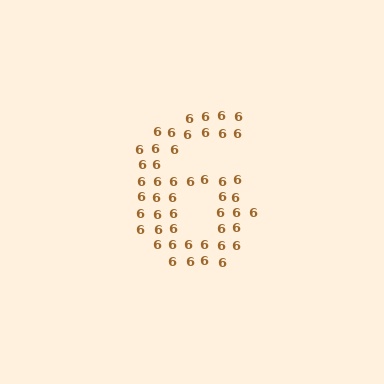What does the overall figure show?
The overall figure shows the digit 6.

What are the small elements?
The small elements are digit 6's.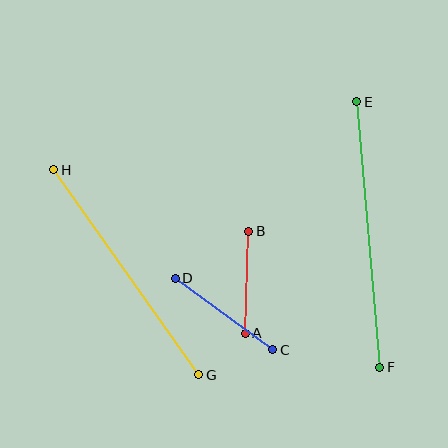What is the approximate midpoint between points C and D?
The midpoint is at approximately (224, 314) pixels.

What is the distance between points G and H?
The distance is approximately 251 pixels.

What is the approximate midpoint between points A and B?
The midpoint is at approximately (247, 282) pixels.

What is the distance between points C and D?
The distance is approximately 121 pixels.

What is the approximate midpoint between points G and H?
The midpoint is at approximately (126, 272) pixels.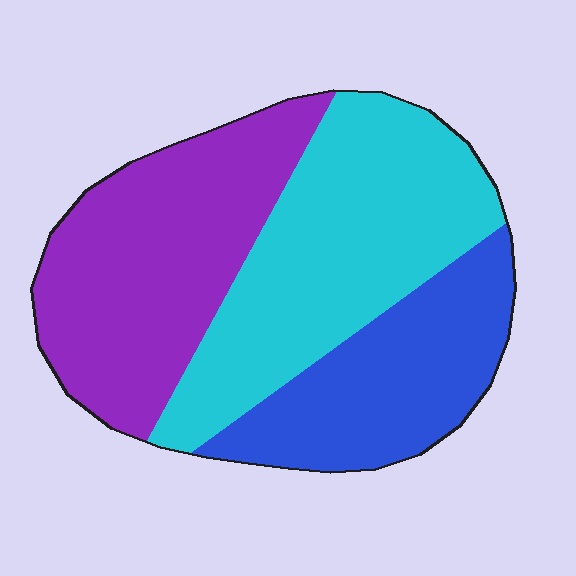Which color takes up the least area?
Blue, at roughly 25%.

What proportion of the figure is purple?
Purple covers roughly 35% of the figure.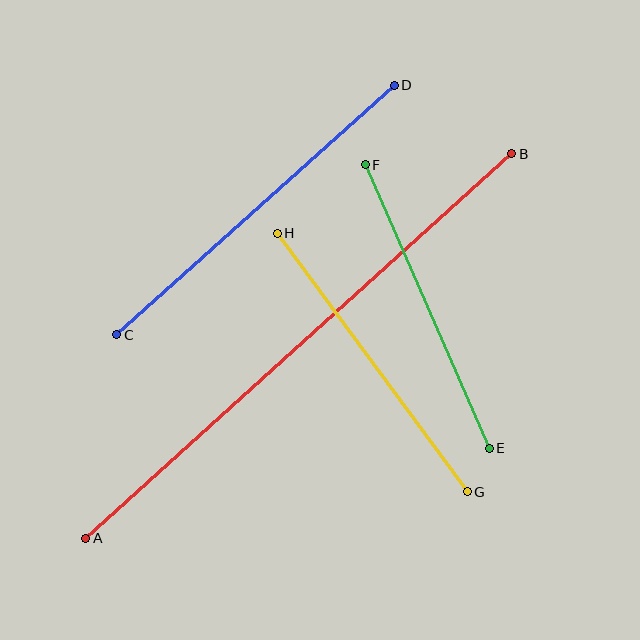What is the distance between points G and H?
The distance is approximately 321 pixels.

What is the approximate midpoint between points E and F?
The midpoint is at approximately (427, 307) pixels.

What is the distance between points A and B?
The distance is approximately 574 pixels.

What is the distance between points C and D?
The distance is approximately 373 pixels.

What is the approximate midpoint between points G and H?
The midpoint is at approximately (372, 363) pixels.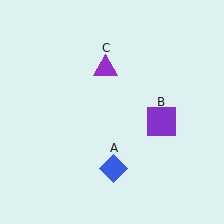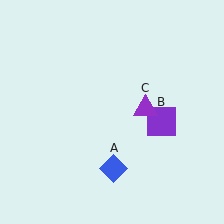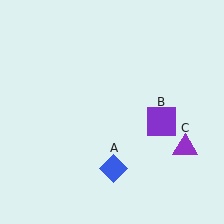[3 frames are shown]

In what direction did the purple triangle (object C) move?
The purple triangle (object C) moved down and to the right.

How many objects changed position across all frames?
1 object changed position: purple triangle (object C).